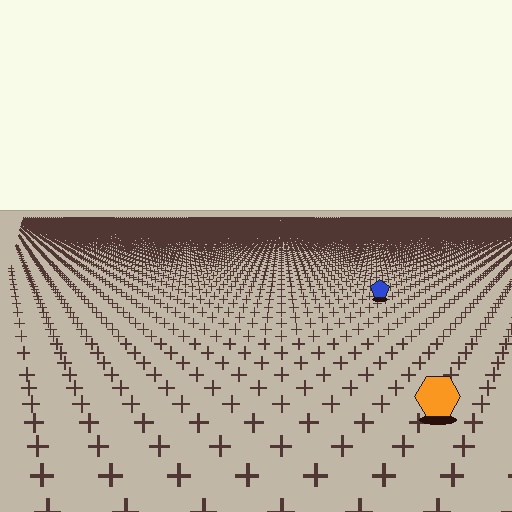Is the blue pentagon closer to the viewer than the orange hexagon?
No. The orange hexagon is closer — you can tell from the texture gradient: the ground texture is coarser near it.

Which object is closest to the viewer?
The orange hexagon is closest. The texture marks near it are larger and more spread out.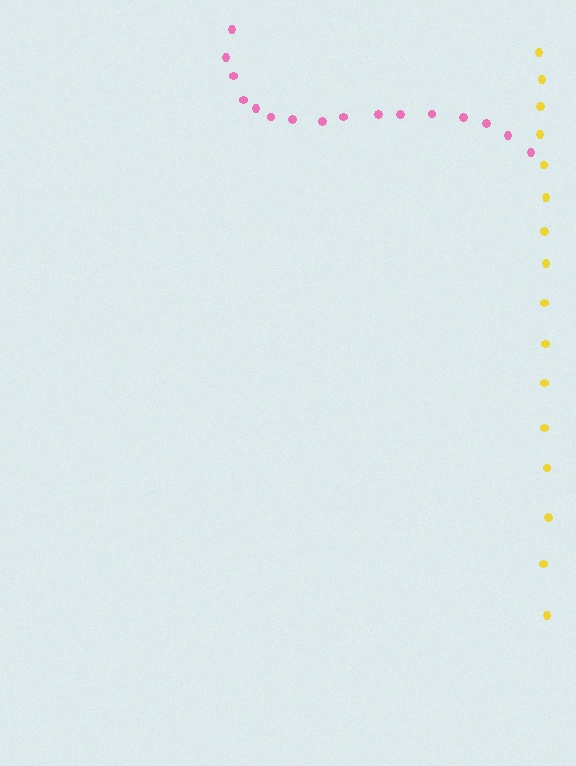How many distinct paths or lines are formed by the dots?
There are 2 distinct paths.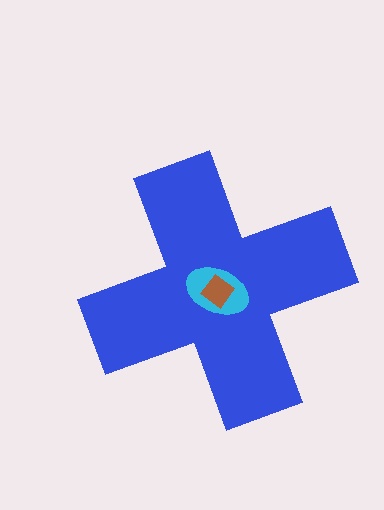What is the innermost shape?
The brown diamond.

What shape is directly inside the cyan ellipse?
The brown diamond.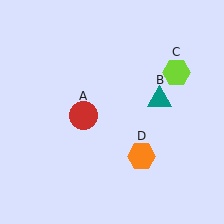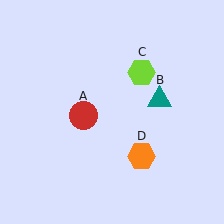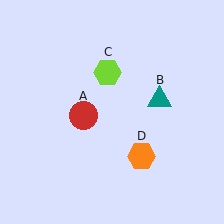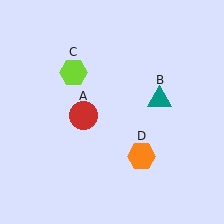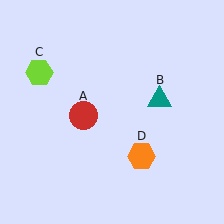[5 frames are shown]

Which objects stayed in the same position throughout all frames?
Red circle (object A) and teal triangle (object B) and orange hexagon (object D) remained stationary.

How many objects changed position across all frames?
1 object changed position: lime hexagon (object C).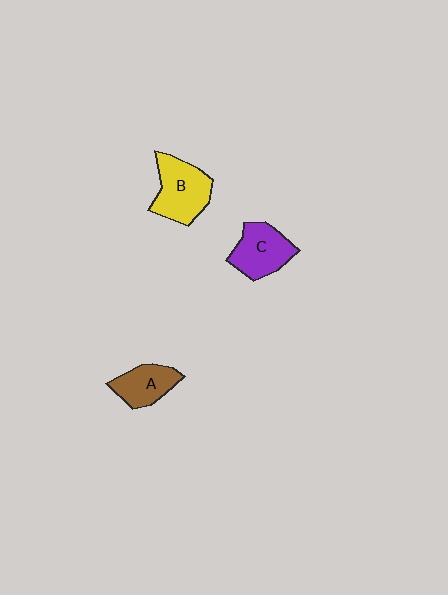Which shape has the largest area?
Shape B (yellow).